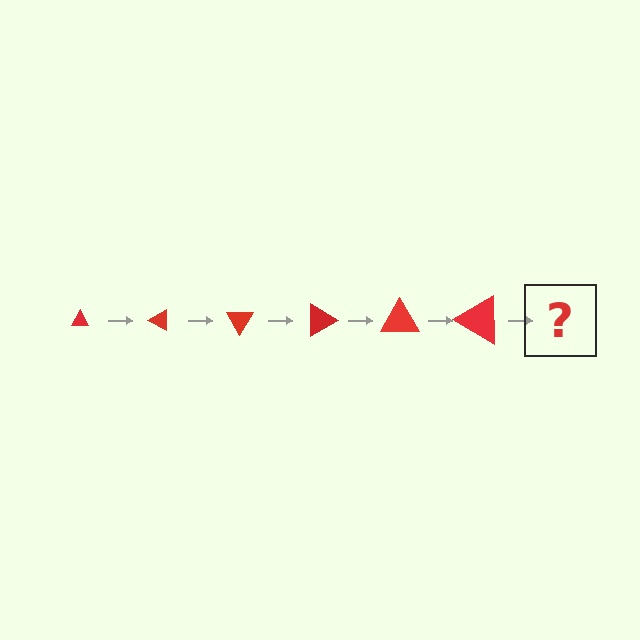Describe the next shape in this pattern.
It should be a triangle, larger than the previous one and rotated 180 degrees from the start.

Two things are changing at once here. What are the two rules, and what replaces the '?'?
The two rules are that the triangle grows larger each step and it rotates 30 degrees each step. The '?' should be a triangle, larger than the previous one and rotated 180 degrees from the start.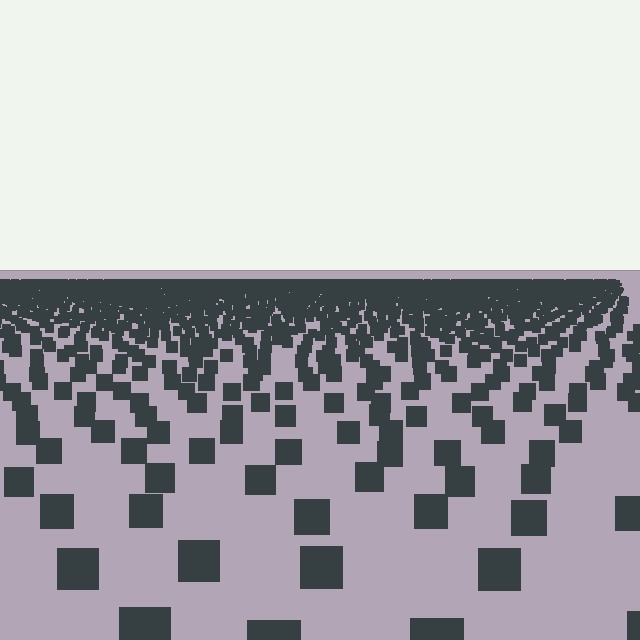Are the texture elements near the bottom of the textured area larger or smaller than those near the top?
Larger. Near the bottom, elements are closer to the viewer and appear at a bigger on-screen size.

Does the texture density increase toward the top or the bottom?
Density increases toward the top.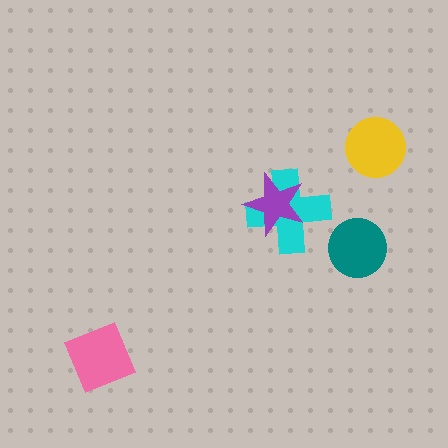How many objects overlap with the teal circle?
0 objects overlap with the teal circle.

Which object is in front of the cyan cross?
The purple star is in front of the cyan cross.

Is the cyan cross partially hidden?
Yes, it is partially covered by another shape.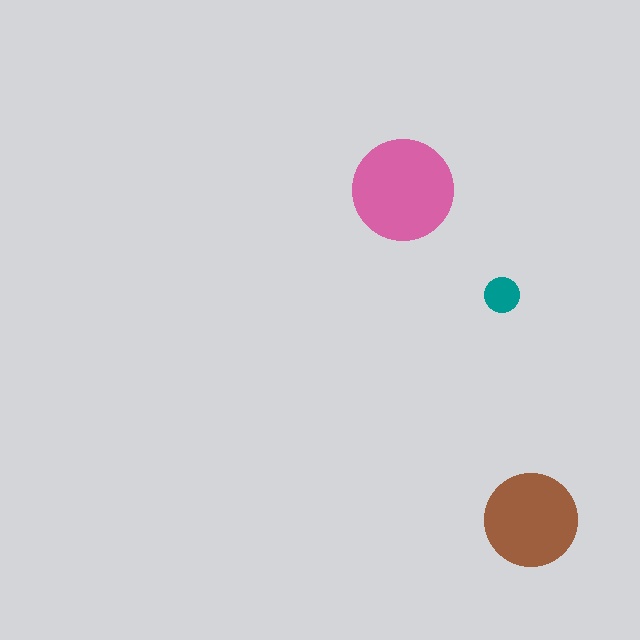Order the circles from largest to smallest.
the pink one, the brown one, the teal one.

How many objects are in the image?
There are 3 objects in the image.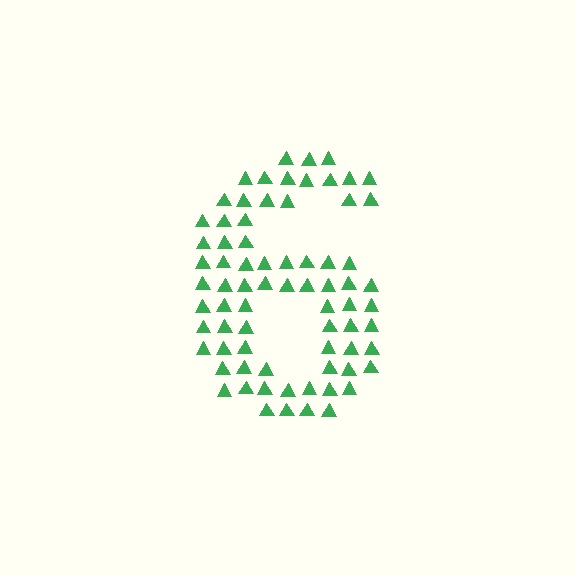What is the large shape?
The large shape is the digit 6.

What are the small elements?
The small elements are triangles.